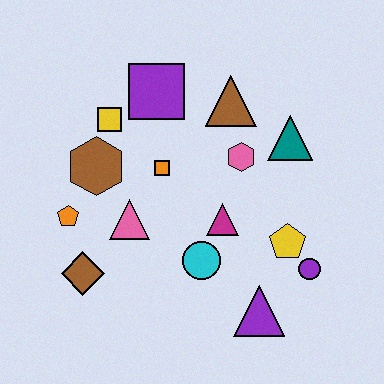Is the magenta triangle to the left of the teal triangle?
Yes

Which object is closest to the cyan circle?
The magenta triangle is closest to the cyan circle.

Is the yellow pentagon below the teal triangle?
Yes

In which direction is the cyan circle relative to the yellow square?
The cyan circle is below the yellow square.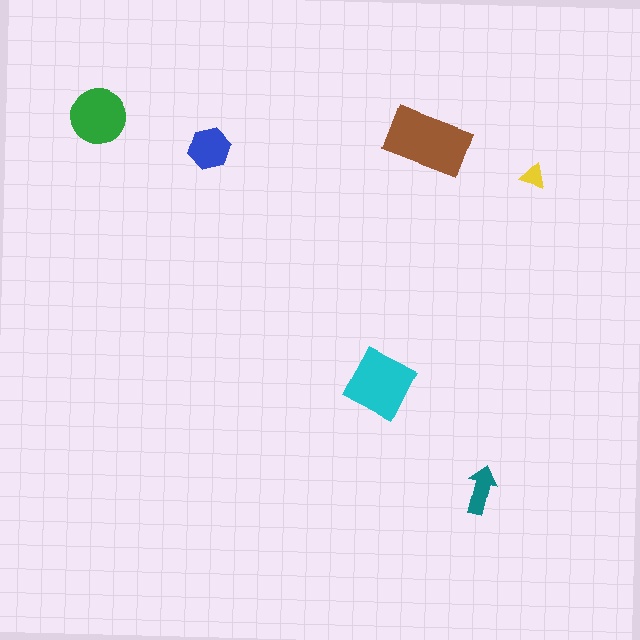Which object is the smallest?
The yellow triangle.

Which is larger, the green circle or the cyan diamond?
The cyan diamond.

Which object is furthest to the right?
The yellow triangle is rightmost.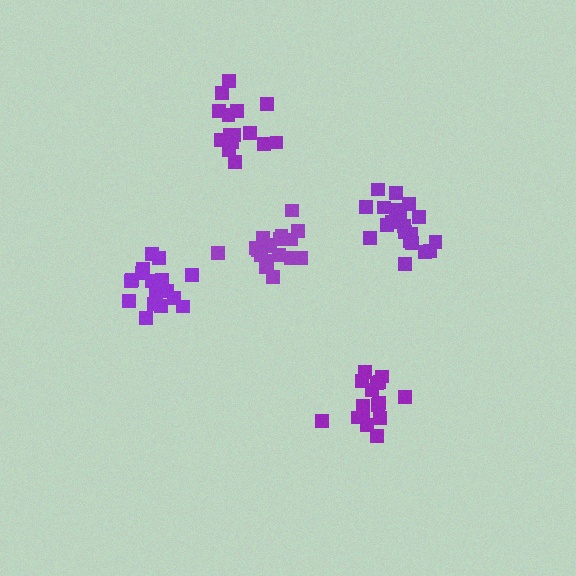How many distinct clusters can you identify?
There are 5 distinct clusters.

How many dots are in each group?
Group 1: 19 dots, Group 2: 19 dots, Group 3: 15 dots, Group 4: 16 dots, Group 5: 20 dots (89 total).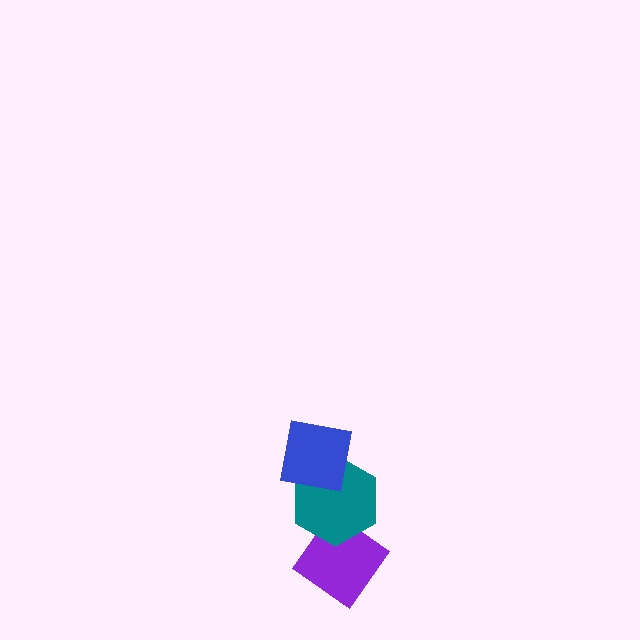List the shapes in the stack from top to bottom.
From top to bottom: the blue square, the teal hexagon, the purple diamond.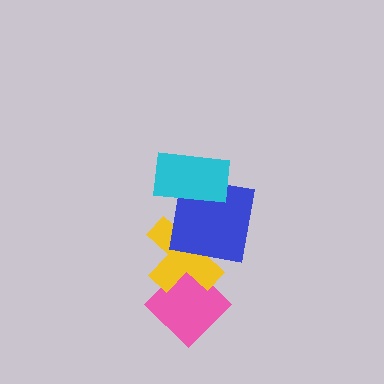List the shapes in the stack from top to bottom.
From top to bottom: the cyan rectangle, the blue square, the yellow cross, the pink diamond.